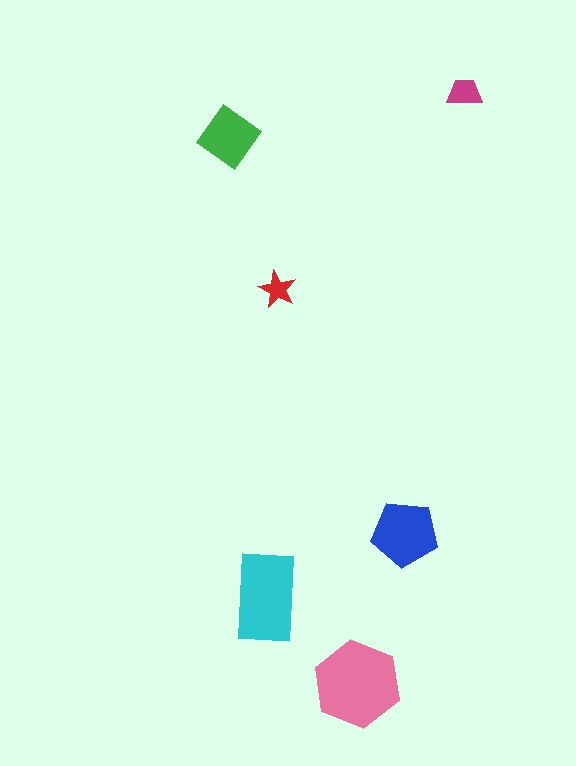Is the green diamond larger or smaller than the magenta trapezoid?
Larger.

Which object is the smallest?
The red star.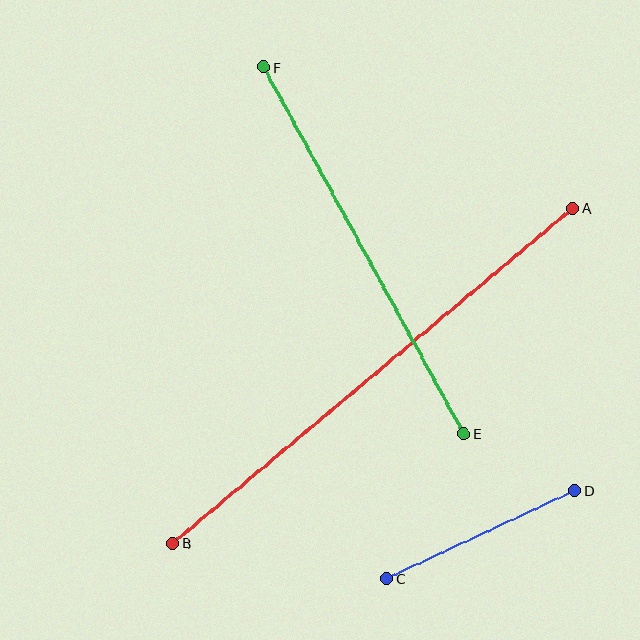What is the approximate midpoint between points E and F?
The midpoint is at approximately (364, 250) pixels.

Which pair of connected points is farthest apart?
Points A and B are farthest apart.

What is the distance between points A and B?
The distance is approximately 521 pixels.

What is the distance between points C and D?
The distance is approximately 207 pixels.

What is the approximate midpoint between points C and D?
The midpoint is at approximately (481, 534) pixels.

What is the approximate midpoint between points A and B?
The midpoint is at approximately (373, 376) pixels.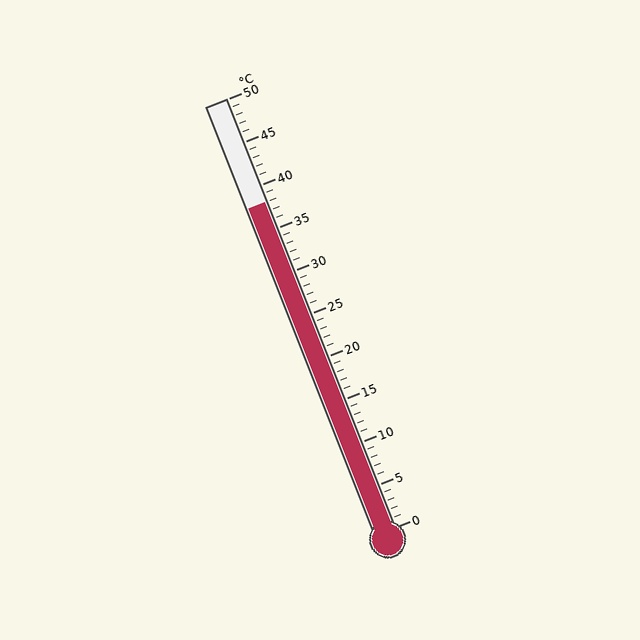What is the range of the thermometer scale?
The thermometer scale ranges from 0°C to 50°C.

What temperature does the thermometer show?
The thermometer shows approximately 38°C.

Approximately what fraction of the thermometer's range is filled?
The thermometer is filled to approximately 75% of its range.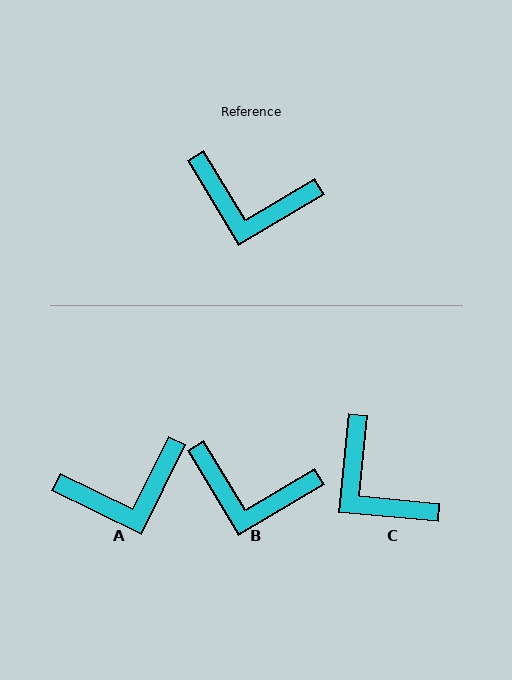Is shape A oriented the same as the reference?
No, it is off by about 33 degrees.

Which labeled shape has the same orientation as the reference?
B.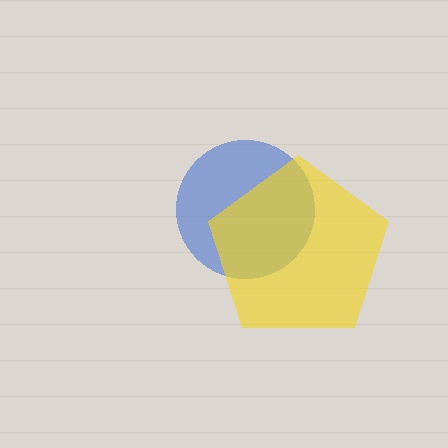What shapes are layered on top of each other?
The layered shapes are: a blue circle, a yellow pentagon.